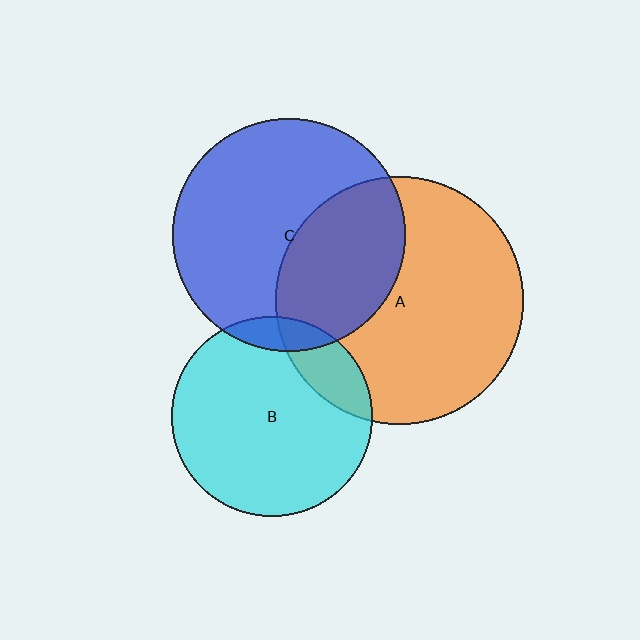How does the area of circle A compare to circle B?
Approximately 1.5 times.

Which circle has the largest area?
Circle A (orange).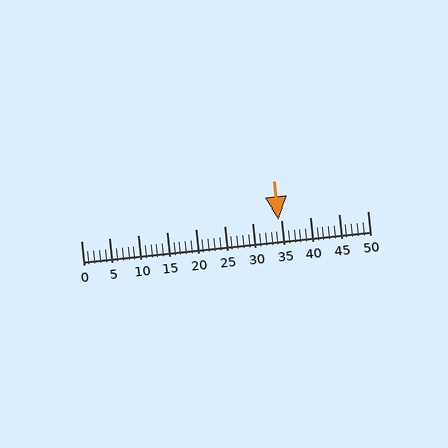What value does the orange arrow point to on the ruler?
The orange arrow points to approximately 34.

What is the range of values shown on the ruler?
The ruler shows values from 0 to 50.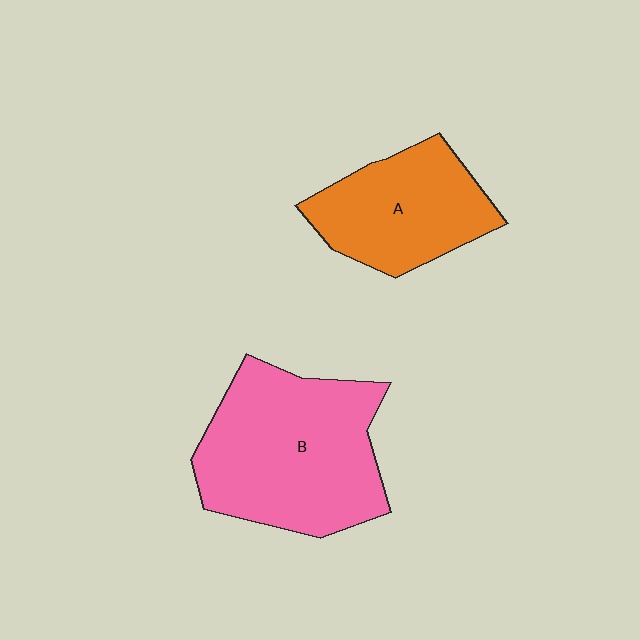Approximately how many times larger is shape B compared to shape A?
Approximately 1.5 times.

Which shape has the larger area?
Shape B (pink).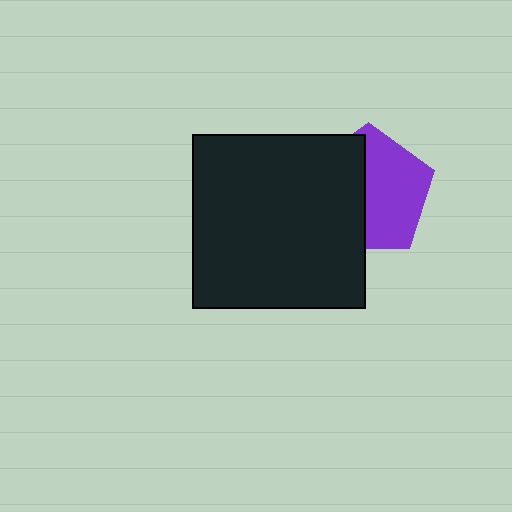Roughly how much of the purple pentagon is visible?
About half of it is visible (roughly 54%).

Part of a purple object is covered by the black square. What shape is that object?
It is a pentagon.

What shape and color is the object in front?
The object in front is a black square.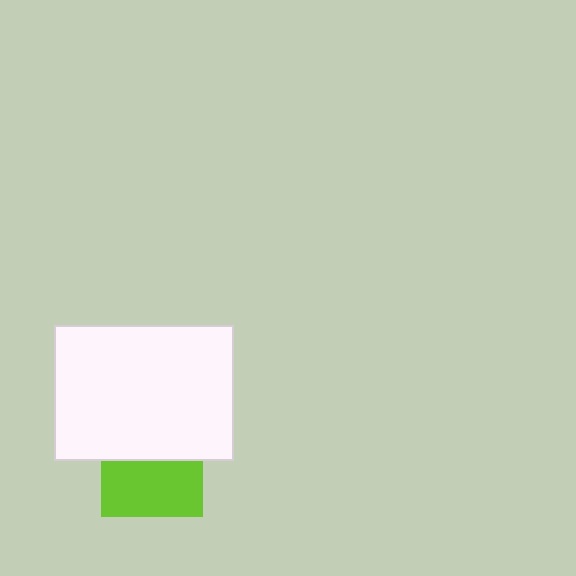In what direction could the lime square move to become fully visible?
The lime square could move down. That would shift it out from behind the white rectangle entirely.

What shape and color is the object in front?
The object in front is a white rectangle.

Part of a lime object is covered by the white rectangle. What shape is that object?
It is a square.